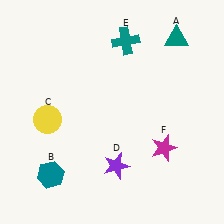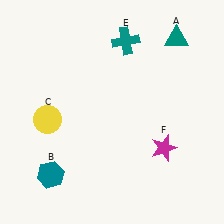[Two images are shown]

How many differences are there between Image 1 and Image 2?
There is 1 difference between the two images.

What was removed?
The purple star (D) was removed in Image 2.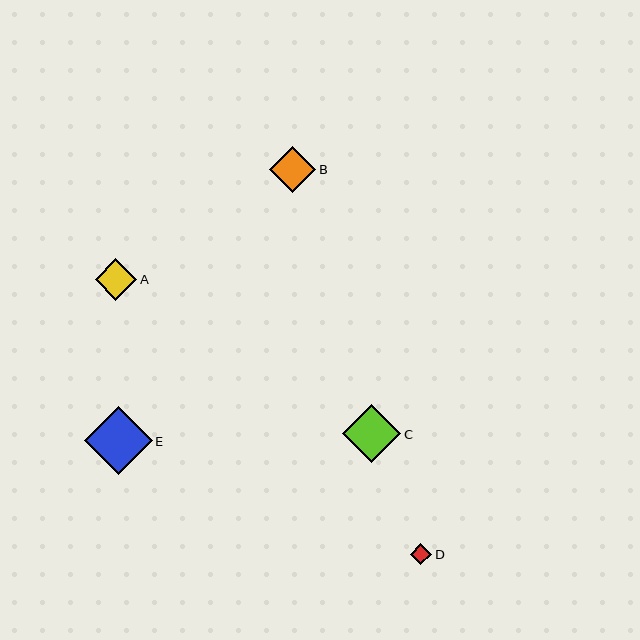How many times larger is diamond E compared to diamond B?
Diamond E is approximately 1.5 times the size of diamond B.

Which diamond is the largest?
Diamond E is the largest with a size of approximately 68 pixels.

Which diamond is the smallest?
Diamond D is the smallest with a size of approximately 21 pixels.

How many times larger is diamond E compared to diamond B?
Diamond E is approximately 1.5 times the size of diamond B.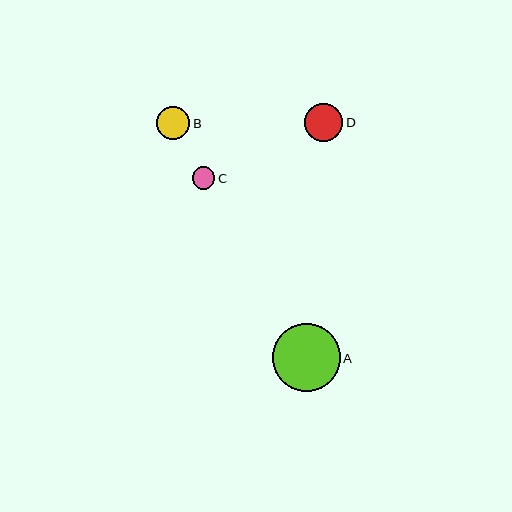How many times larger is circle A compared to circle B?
Circle A is approximately 2.1 times the size of circle B.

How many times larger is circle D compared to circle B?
Circle D is approximately 1.2 times the size of circle B.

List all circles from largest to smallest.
From largest to smallest: A, D, B, C.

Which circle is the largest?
Circle A is the largest with a size of approximately 68 pixels.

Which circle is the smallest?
Circle C is the smallest with a size of approximately 22 pixels.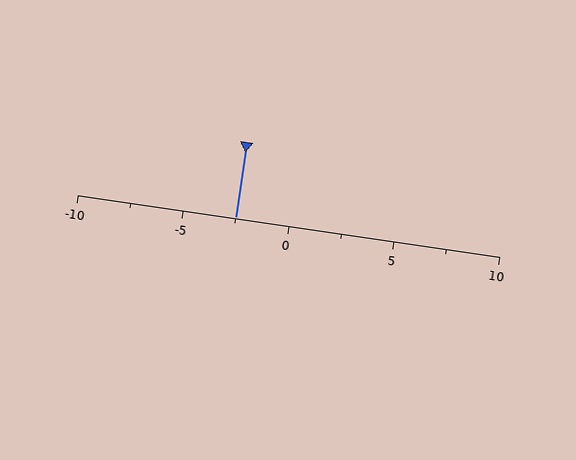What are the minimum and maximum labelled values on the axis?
The axis runs from -10 to 10.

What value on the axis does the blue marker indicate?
The marker indicates approximately -2.5.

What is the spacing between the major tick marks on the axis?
The major ticks are spaced 5 apart.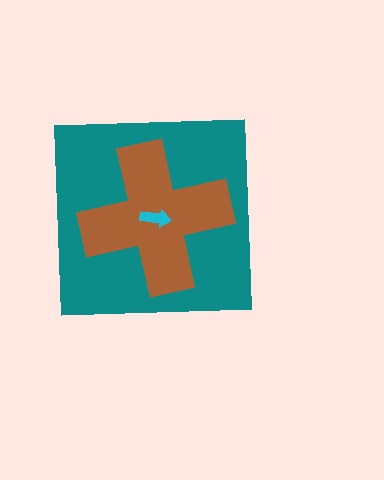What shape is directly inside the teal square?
The brown cross.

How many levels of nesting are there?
3.